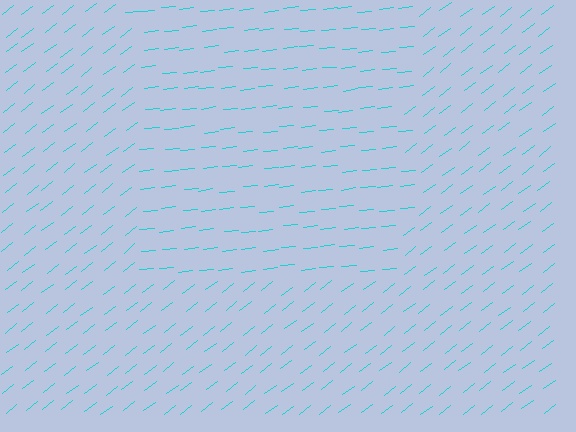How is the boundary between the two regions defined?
The boundary is defined purely by a change in line orientation (approximately 31 degrees difference). All lines are the same color and thickness.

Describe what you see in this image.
The image is filled with small cyan line segments. A rectangle region in the image has lines oriented differently from the surrounding lines, creating a visible texture boundary.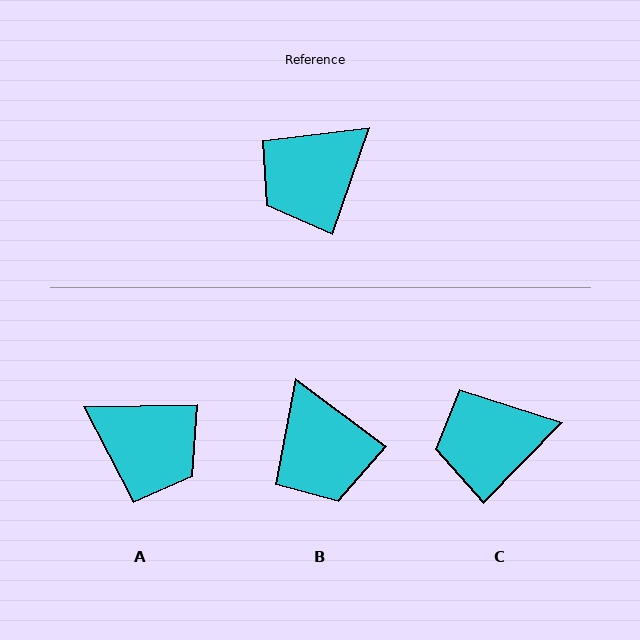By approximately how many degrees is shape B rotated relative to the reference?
Approximately 72 degrees counter-clockwise.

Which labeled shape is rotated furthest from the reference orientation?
A, about 110 degrees away.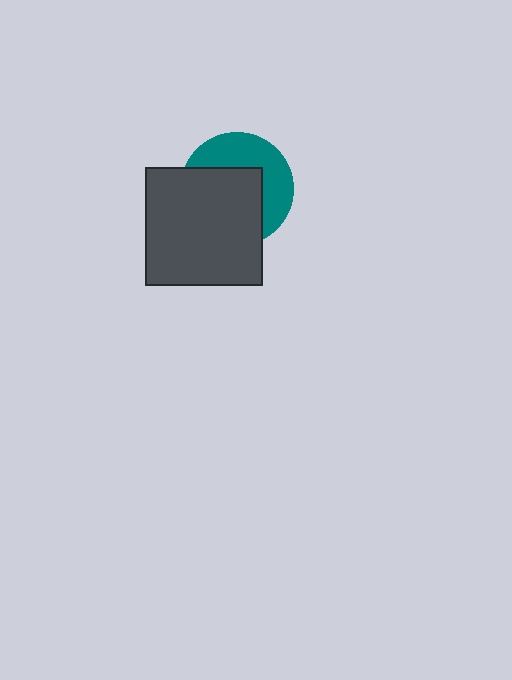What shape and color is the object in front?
The object in front is a dark gray square.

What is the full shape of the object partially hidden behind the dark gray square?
The partially hidden object is a teal circle.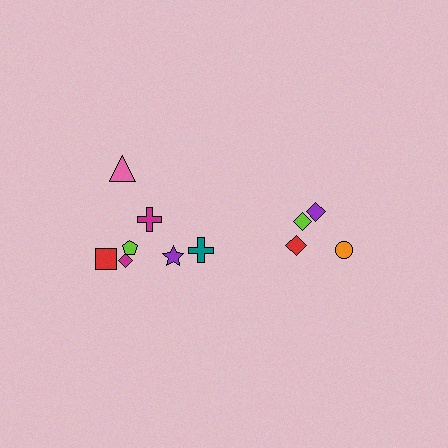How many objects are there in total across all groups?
There are 11 objects.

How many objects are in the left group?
There are 7 objects.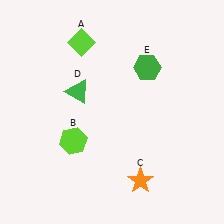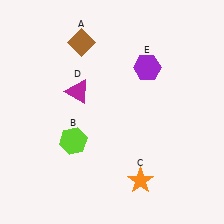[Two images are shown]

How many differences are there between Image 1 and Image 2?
There are 3 differences between the two images.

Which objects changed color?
A changed from lime to brown. D changed from green to magenta. E changed from green to purple.